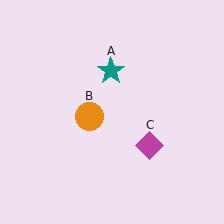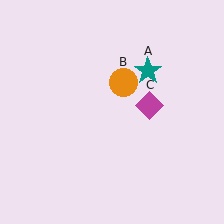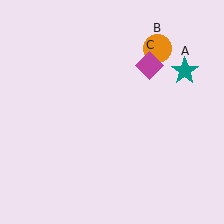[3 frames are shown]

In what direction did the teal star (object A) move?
The teal star (object A) moved right.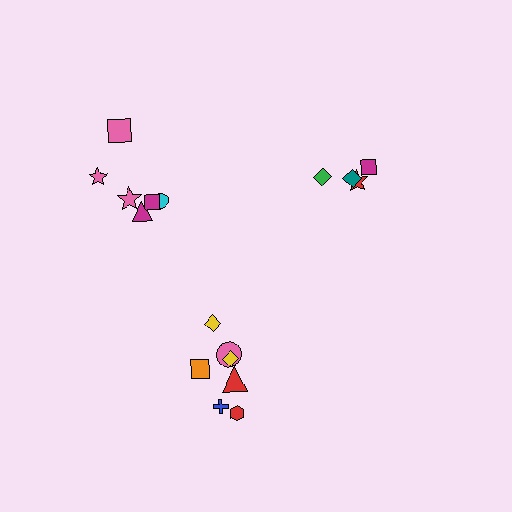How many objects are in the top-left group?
There are 6 objects.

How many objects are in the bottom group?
There are 7 objects.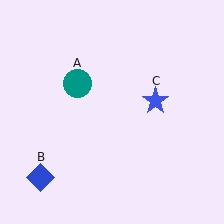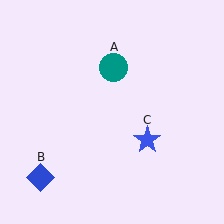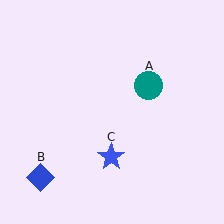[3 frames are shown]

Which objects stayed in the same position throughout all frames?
Blue diamond (object B) remained stationary.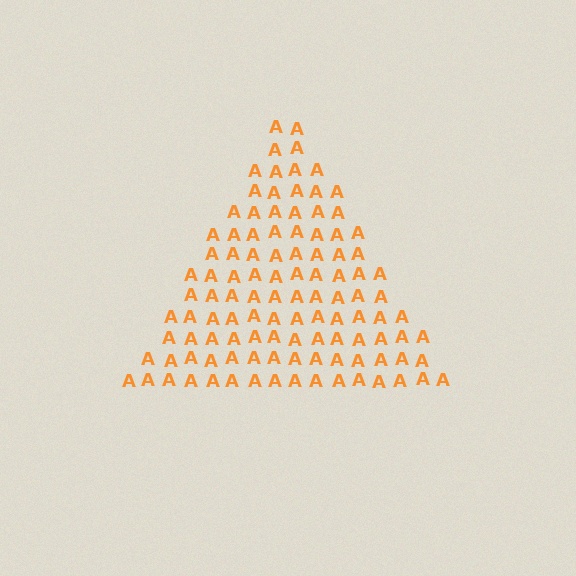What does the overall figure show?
The overall figure shows a triangle.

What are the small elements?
The small elements are letter A's.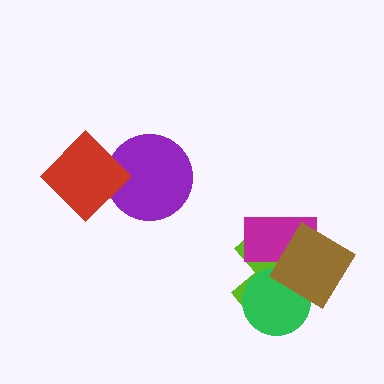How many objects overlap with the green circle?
3 objects overlap with the green circle.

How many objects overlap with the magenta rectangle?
3 objects overlap with the magenta rectangle.